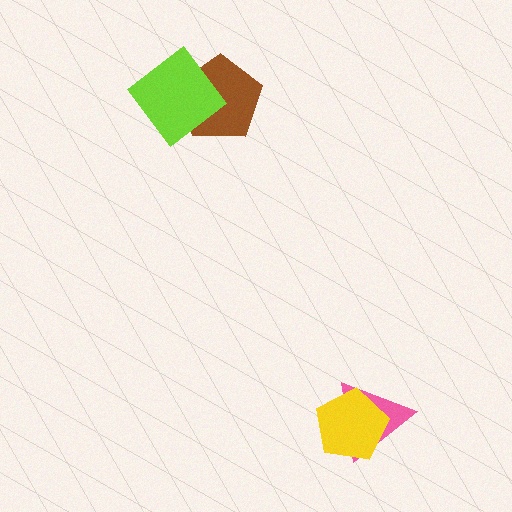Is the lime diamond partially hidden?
No, no other shape covers it.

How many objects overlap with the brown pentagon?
1 object overlaps with the brown pentagon.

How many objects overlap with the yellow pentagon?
1 object overlaps with the yellow pentagon.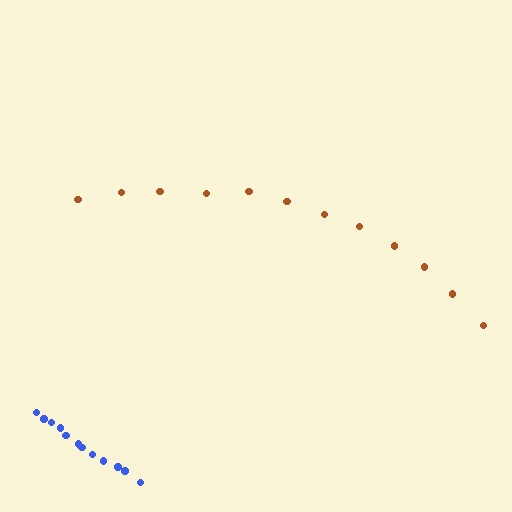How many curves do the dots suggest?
There are 2 distinct paths.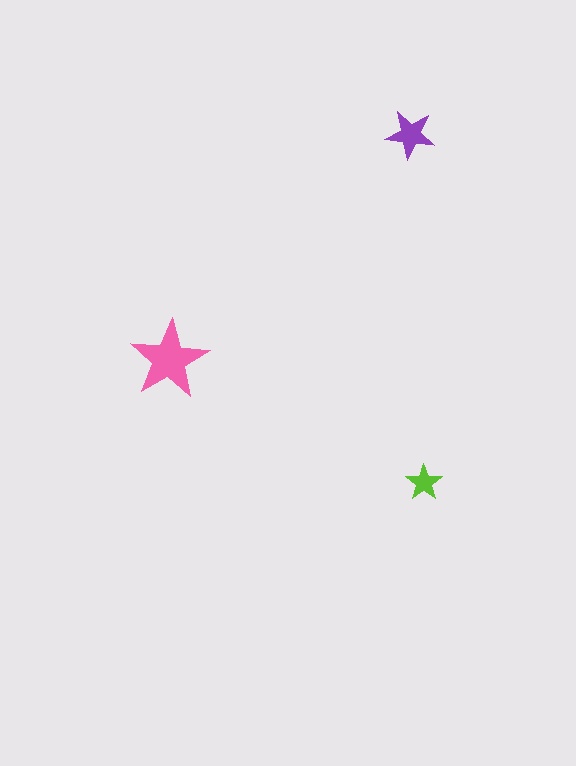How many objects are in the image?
There are 3 objects in the image.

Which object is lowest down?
The lime star is bottommost.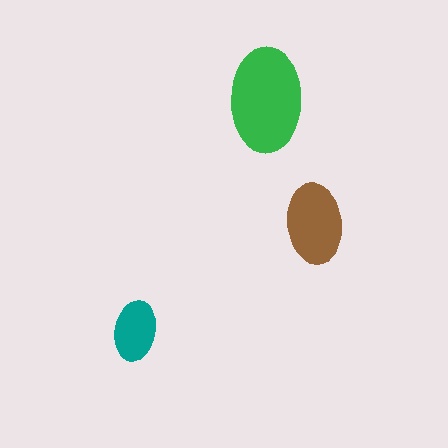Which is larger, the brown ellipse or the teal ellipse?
The brown one.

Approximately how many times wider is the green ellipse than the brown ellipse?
About 1.5 times wider.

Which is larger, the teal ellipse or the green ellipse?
The green one.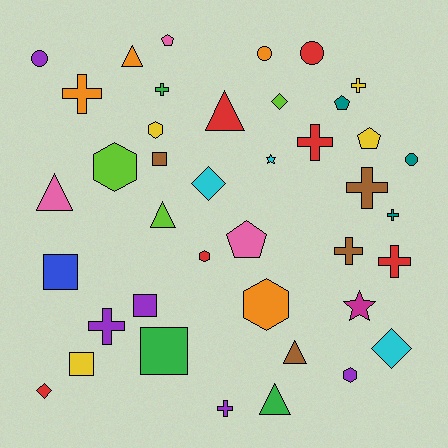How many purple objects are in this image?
There are 5 purple objects.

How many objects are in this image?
There are 40 objects.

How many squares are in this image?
There are 5 squares.